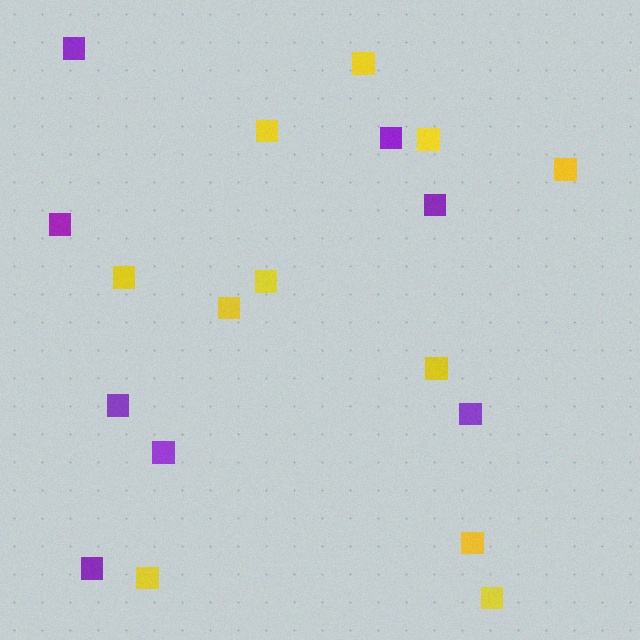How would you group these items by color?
There are 2 groups: one group of yellow squares (11) and one group of purple squares (8).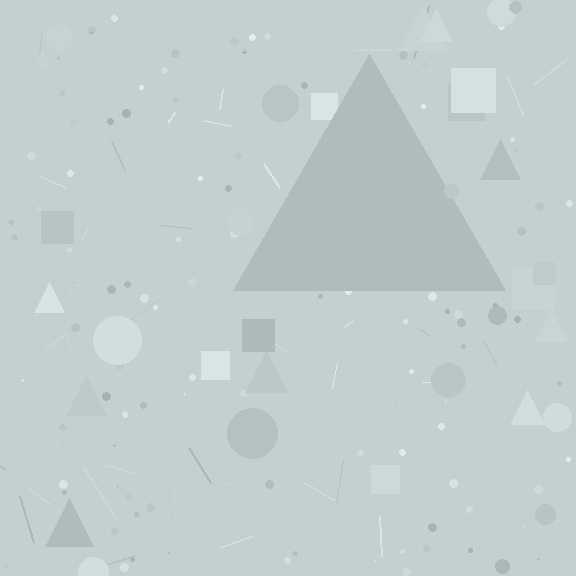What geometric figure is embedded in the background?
A triangle is embedded in the background.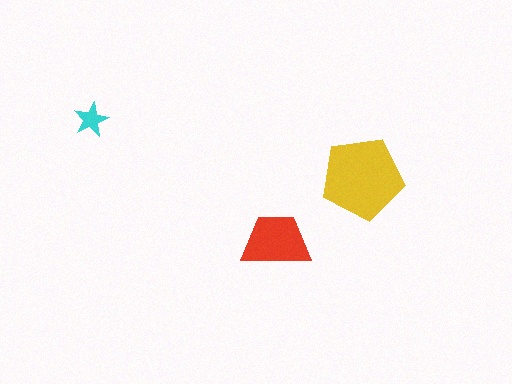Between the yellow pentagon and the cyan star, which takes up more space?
The yellow pentagon.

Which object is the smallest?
The cyan star.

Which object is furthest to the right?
The yellow pentagon is rightmost.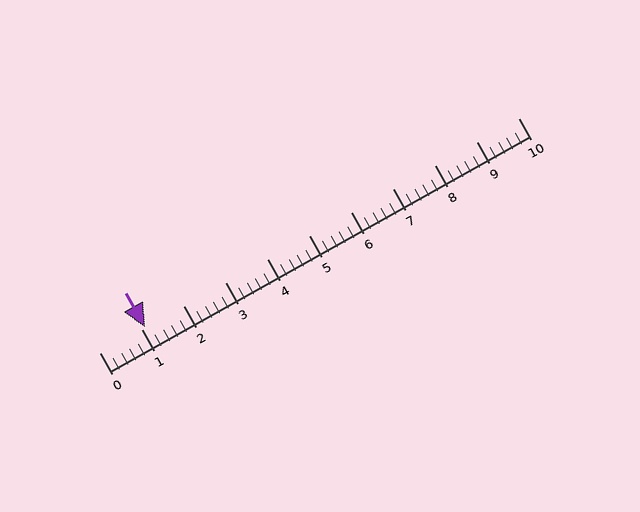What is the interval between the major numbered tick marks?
The major tick marks are spaced 1 units apart.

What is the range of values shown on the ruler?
The ruler shows values from 0 to 10.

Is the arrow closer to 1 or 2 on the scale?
The arrow is closer to 1.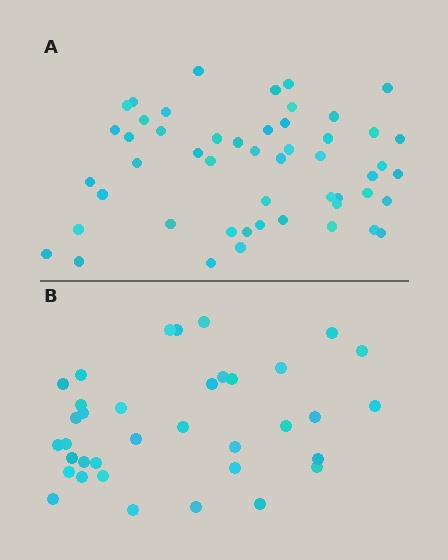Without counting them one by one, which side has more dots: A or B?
Region A (the top region) has more dots.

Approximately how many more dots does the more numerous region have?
Region A has approximately 15 more dots than region B.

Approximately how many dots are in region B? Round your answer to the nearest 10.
About 40 dots. (The exact count is 36, which rounds to 40.)